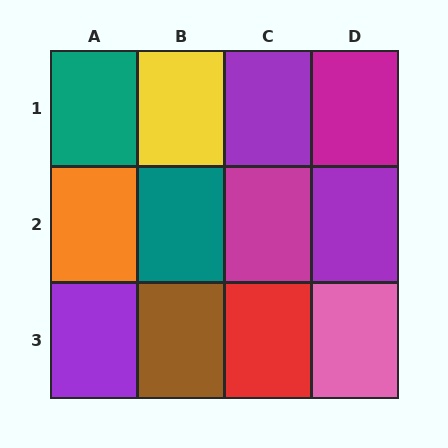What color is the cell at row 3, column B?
Brown.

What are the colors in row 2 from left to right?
Orange, teal, magenta, purple.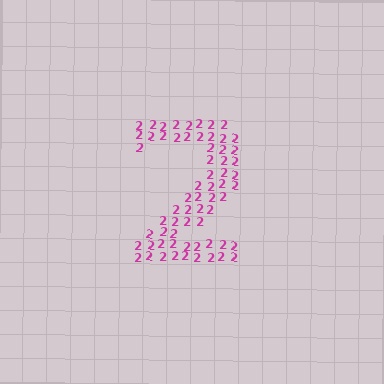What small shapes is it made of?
It is made of small digit 2's.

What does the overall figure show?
The overall figure shows the digit 2.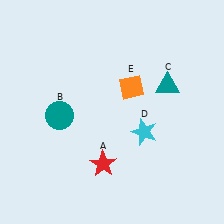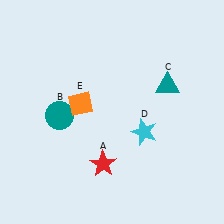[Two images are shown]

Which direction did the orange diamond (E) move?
The orange diamond (E) moved left.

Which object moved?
The orange diamond (E) moved left.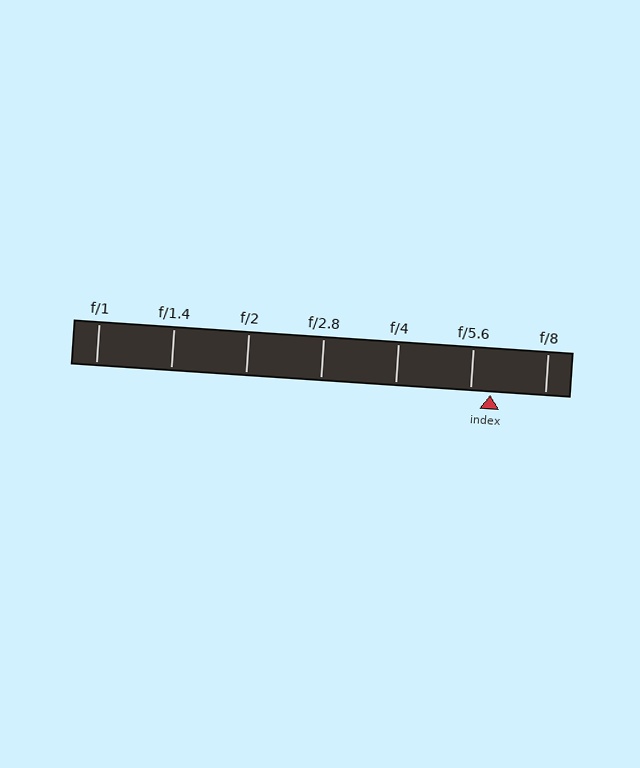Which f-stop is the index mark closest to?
The index mark is closest to f/5.6.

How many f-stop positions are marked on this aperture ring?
There are 7 f-stop positions marked.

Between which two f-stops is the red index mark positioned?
The index mark is between f/5.6 and f/8.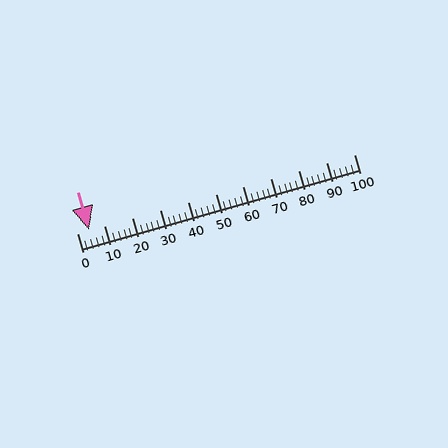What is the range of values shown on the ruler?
The ruler shows values from 0 to 100.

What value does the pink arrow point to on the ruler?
The pink arrow points to approximately 4.